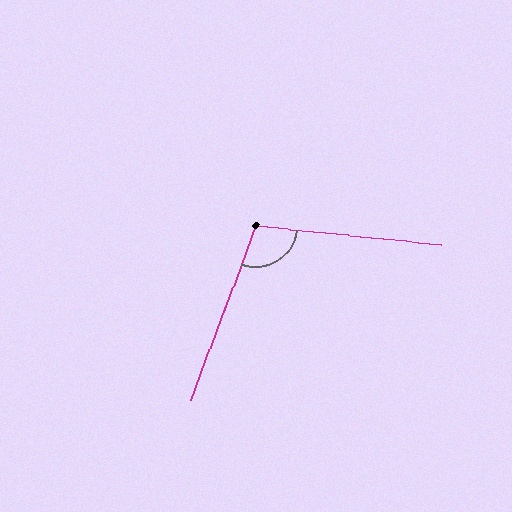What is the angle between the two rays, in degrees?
Approximately 105 degrees.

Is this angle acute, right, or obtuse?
It is obtuse.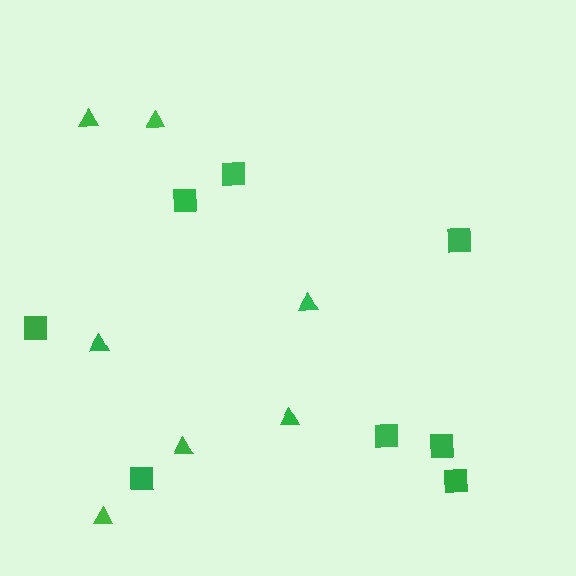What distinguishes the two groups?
There are 2 groups: one group of triangles (7) and one group of squares (8).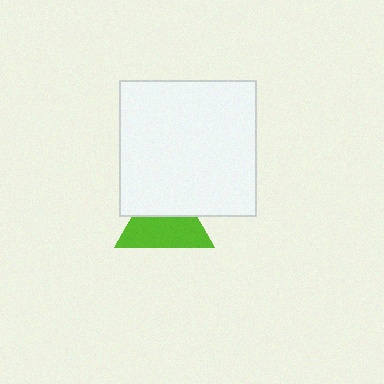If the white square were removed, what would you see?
You would see the complete lime triangle.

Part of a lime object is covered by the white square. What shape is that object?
It is a triangle.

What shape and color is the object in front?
The object in front is a white square.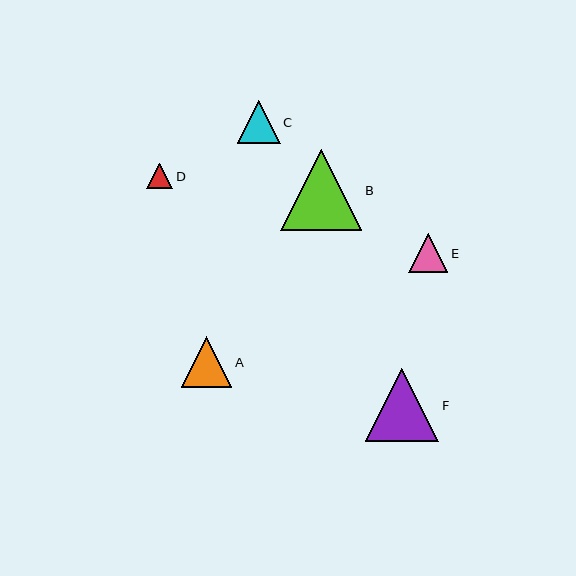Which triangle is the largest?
Triangle B is the largest with a size of approximately 81 pixels.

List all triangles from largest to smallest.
From largest to smallest: B, F, A, C, E, D.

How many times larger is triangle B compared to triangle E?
Triangle B is approximately 2.1 times the size of triangle E.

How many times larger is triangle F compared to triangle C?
Triangle F is approximately 1.7 times the size of triangle C.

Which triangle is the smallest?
Triangle D is the smallest with a size of approximately 26 pixels.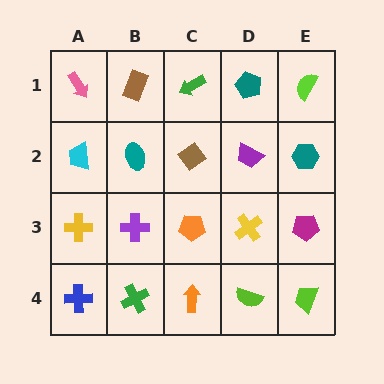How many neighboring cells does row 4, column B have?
3.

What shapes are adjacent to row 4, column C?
An orange pentagon (row 3, column C), a green cross (row 4, column B), a lime semicircle (row 4, column D).